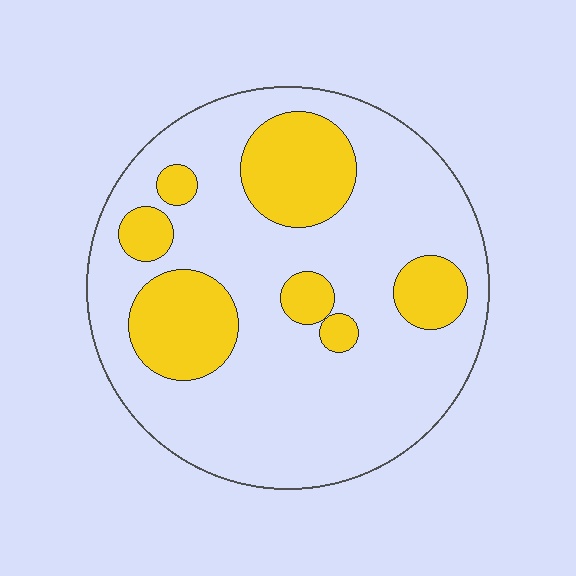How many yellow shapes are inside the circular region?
7.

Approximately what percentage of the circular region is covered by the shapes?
Approximately 25%.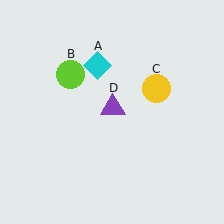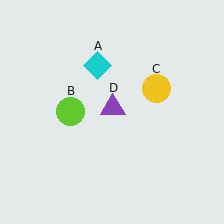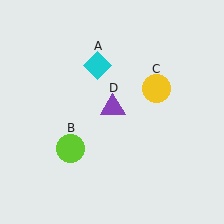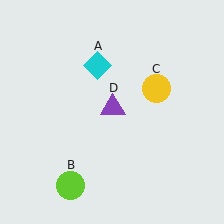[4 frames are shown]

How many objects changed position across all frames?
1 object changed position: lime circle (object B).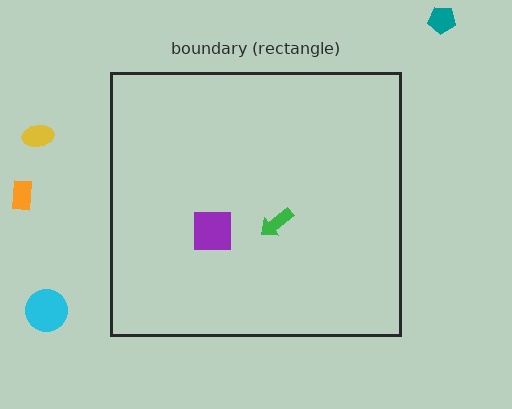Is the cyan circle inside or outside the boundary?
Outside.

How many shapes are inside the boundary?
2 inside, 4 outside.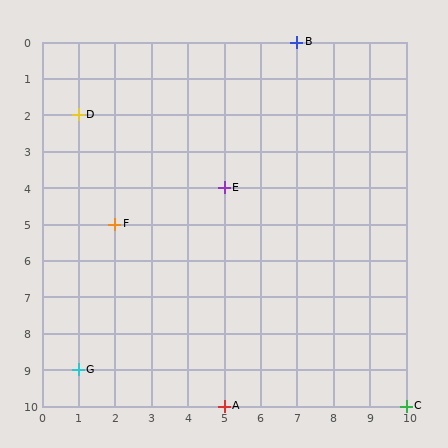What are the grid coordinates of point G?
Point G is at grid coordinates (1, 9).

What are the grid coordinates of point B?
Point B is at grid coordinates (7, 0).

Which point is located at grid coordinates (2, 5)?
Point F is at (2, 5).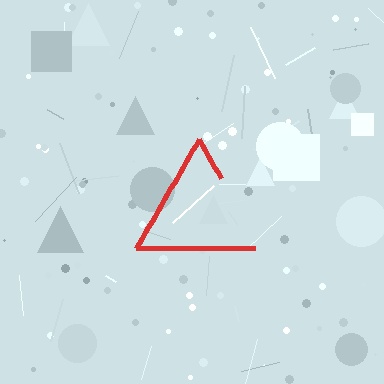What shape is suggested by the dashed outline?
The dashed outline suggests a triangle.